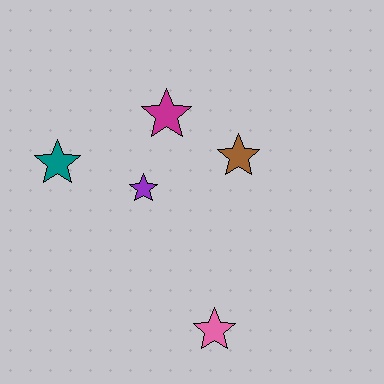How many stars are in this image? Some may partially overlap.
There are 5 stars.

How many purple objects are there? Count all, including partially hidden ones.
There is 1 purple object.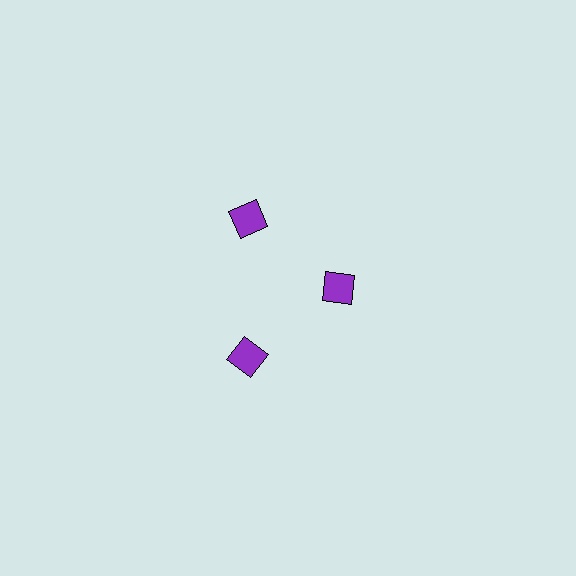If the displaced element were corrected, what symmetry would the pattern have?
It would have 3-fold rotational symmetry — the pattern would map onto itself every 120 degrees.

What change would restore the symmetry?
The symmetry would be restored by moving it outward, back onto the ring so that all 3 diamonds sit at equal angles and equal distance from the center.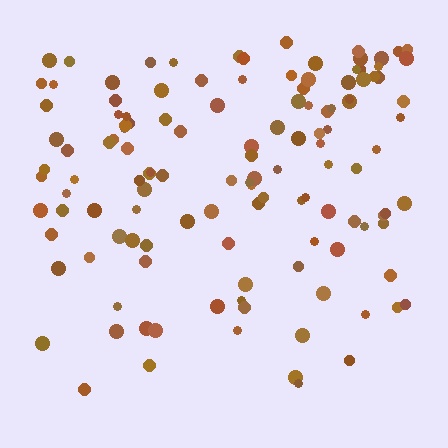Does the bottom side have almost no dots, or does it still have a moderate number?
Still a moderate number, just noticeably fewer than the top.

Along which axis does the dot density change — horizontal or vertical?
Vertical.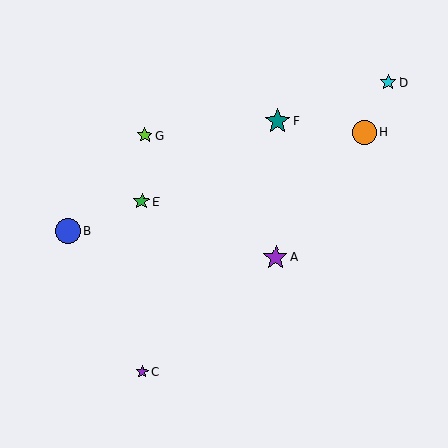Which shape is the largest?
The teal star (labeled F) is the largest.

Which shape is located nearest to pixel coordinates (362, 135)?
The orange circle (labeled H) at (364, 132) is nearest to that location.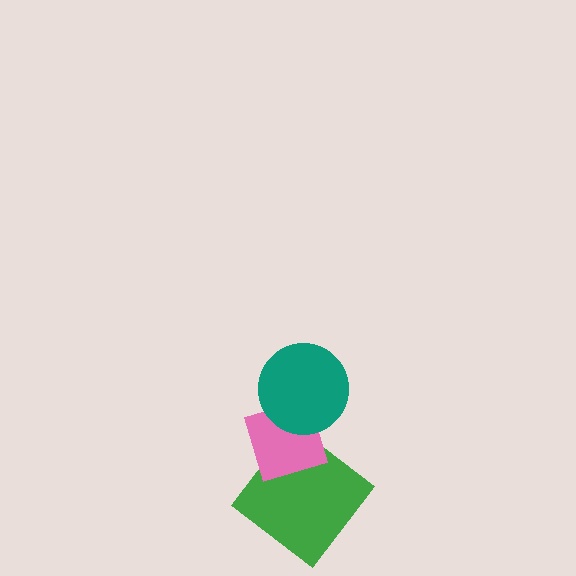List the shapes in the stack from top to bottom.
From top to bottom: the teal circle, the pink diamond, the green diamond.